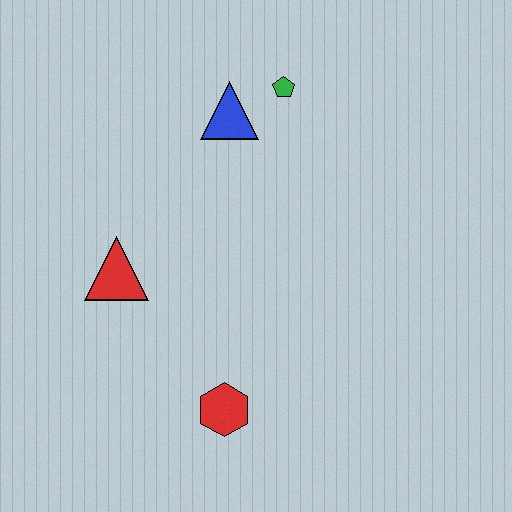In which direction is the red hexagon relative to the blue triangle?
The red hexagon is below the blue triangle.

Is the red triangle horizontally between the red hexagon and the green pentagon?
No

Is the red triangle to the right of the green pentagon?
No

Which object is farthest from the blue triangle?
The red hexagon is farthest from the blue triangle.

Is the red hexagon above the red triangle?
No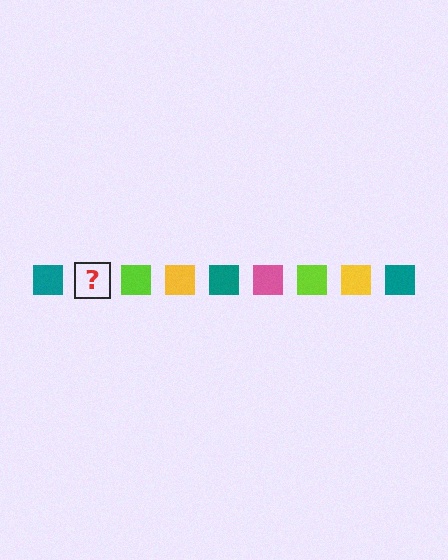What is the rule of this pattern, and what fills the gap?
The rule is that the pattern cycles through teal, pink, lime, yellow squares. The gap should be filled with a pink square.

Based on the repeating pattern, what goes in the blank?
The blank should be a pink square.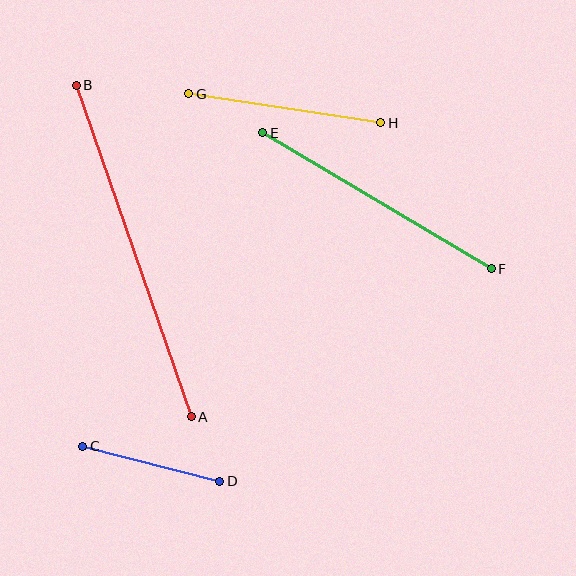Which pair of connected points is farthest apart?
Points A and B are farthest apart.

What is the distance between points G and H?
The distance is approximately 195 pixels.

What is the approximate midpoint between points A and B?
The midpoint is at approximately (134, 251) pixels.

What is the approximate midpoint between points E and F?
The midpoint is at approximately (377, 201) pixels.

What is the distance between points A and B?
The distance is approximately 351 pixels.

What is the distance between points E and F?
The distance is approximately 266 pixels.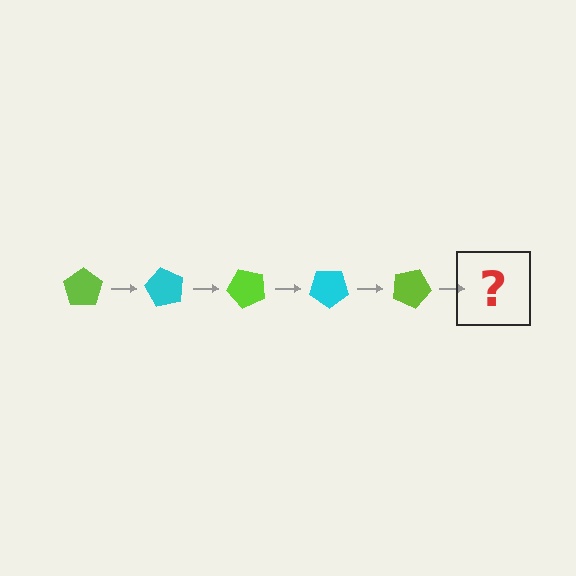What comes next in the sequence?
The next element should be a cyan pentagon, rotated 300 degrees from the start.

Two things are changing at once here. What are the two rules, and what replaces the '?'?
The two rules are that it rotates 60 degrees each step and the color cycles through lime and cyan. The '?' should be a cyan pentagon, rotated 300 degrees from the start.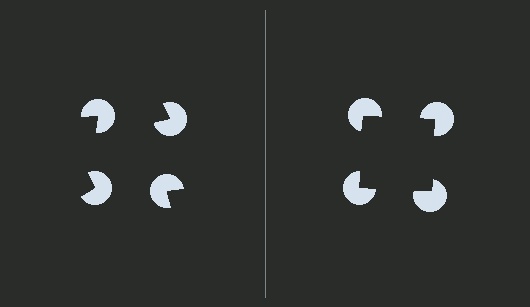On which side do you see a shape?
An illusory square appears on the right side. On the left side the wedge cuts are rotated, so no coherent shape forms.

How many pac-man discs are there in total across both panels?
8 — 4 on each side.